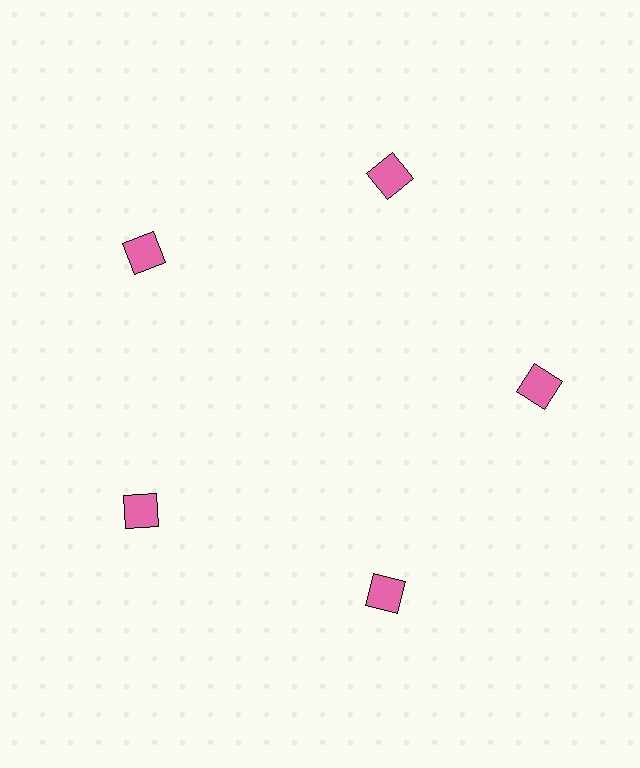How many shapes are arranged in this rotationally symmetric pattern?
There are 5 shapes, arranged in 5 groups of 1.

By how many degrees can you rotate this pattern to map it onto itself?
The pattern maps onto itself every 72 degrees of rotation.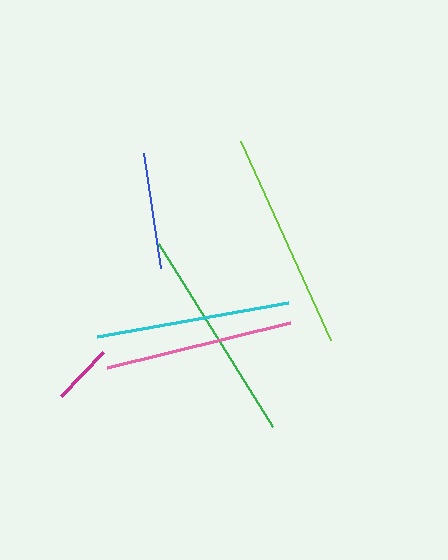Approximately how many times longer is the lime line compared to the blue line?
The lime line is approximately 1.9 times the length of the blue line.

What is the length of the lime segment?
The lime segment is approximately 218 pixels long.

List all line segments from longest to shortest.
From longest to shortest: lime, green, cyan, pink, blue, magenta.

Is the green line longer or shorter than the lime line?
The lime line is longer than the green line.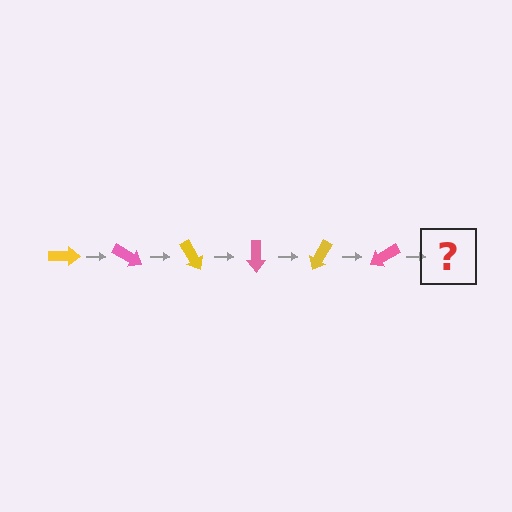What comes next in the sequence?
The next element should be a yellow arrow, rotated 180 degrees from the start.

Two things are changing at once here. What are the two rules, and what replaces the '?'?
The two rules are that it rotates 30 degrees each step and the color cycles through yellow and pink. The '?' should be a yellow arrow, rotated 180 degrees from the start.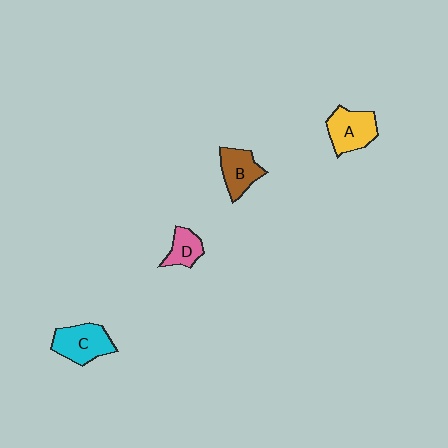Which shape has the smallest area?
Shape D (pink).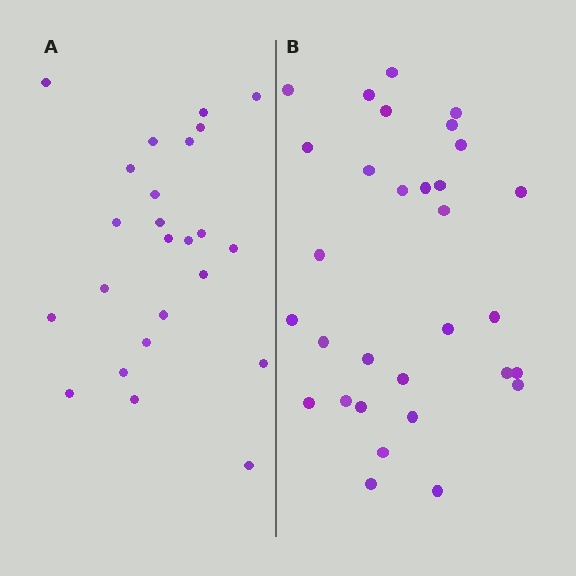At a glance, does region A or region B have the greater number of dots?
Region B (the right region) has more dots.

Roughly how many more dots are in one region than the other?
Region B has roughly 8 or so more dots than region A.